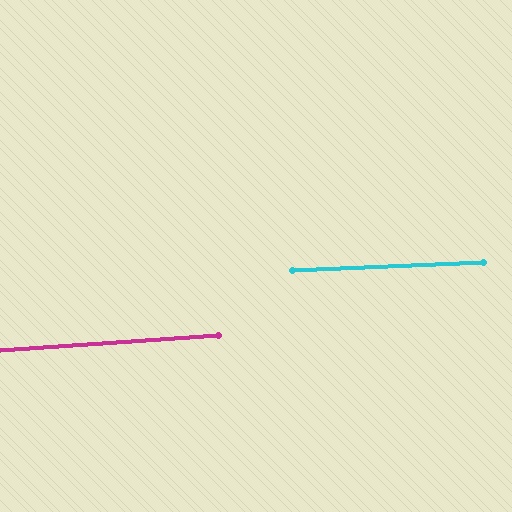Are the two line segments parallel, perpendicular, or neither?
Parallel — their directions differ by only 1.5°.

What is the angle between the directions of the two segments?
Approximately 2 degrees.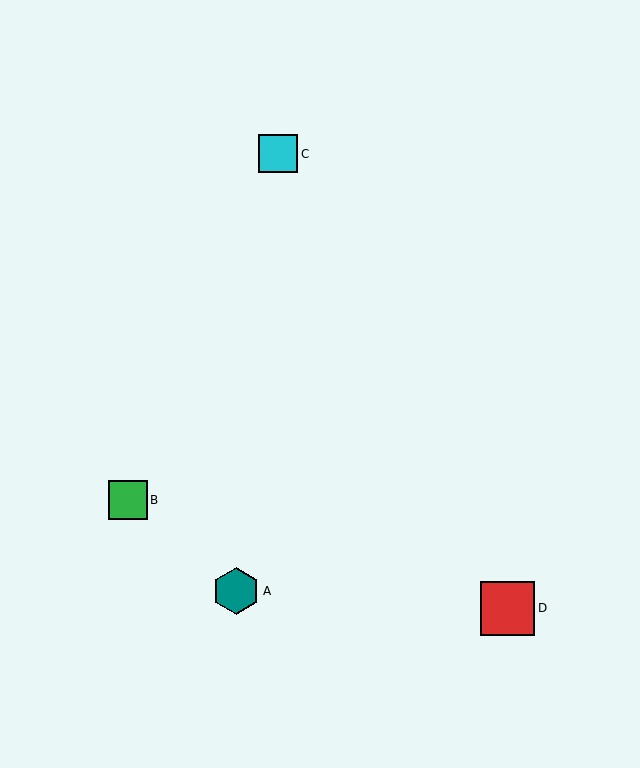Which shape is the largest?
The red square (labeled D) is the largest.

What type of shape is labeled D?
Shape D is a red square.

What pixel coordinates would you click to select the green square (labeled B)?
Click at (128, 500) to select the green square B.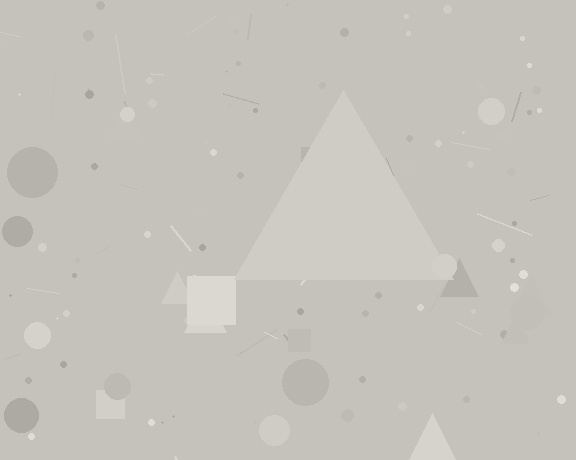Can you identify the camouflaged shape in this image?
The camouflaged shape is a triangle.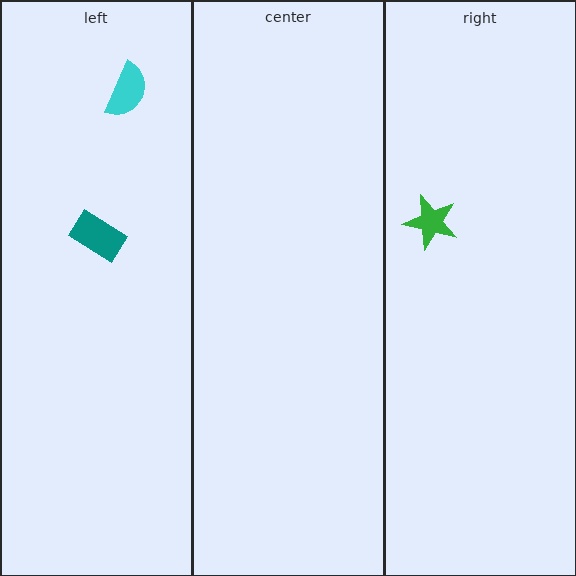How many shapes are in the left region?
2.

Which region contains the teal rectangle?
The left region.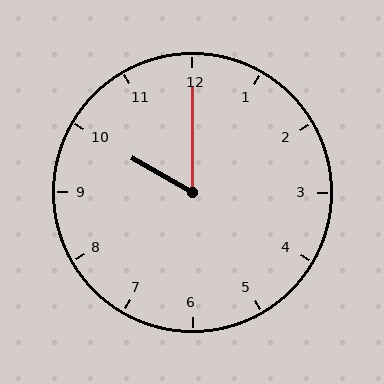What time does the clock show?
10:00.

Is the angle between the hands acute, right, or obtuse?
It is acute.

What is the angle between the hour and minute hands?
Approximately 60 degrees.